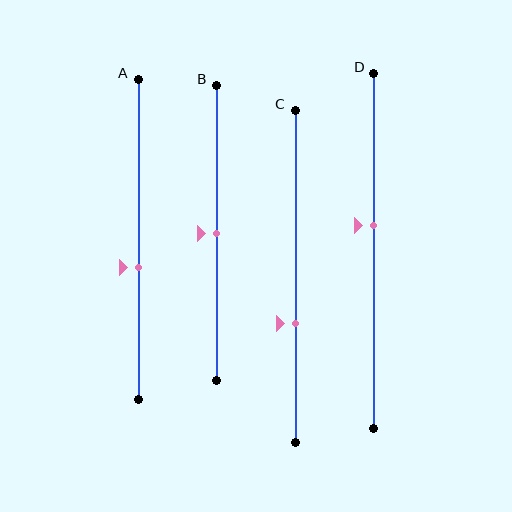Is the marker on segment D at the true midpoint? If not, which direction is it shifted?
No, the marker on segment D is shifted upward by about 7% of the segment length.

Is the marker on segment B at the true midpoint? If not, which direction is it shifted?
Yes, the marker on segment B is at the true midpoint.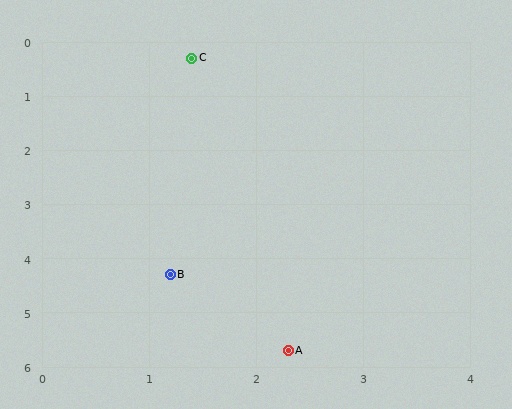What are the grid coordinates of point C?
Point C is at approximately (1.4, 0.3).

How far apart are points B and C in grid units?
Points B and C are about 4.0 grid units apart.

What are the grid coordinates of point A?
Point A is at approximately (2.3, 5.7).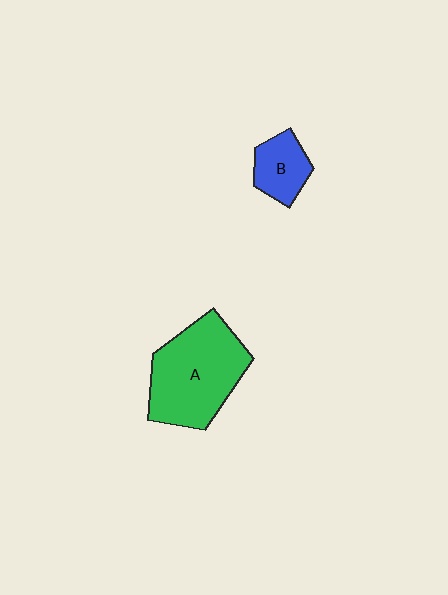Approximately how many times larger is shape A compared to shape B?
Approximately 2.6 times.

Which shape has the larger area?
Shape A (green).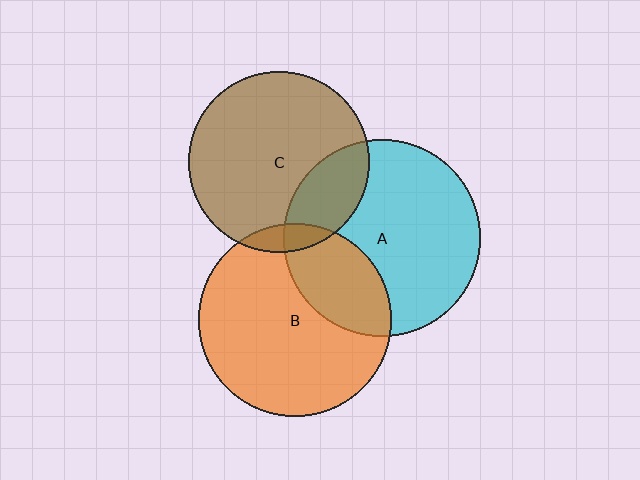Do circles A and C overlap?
Yes.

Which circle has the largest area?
Circle A (cyan).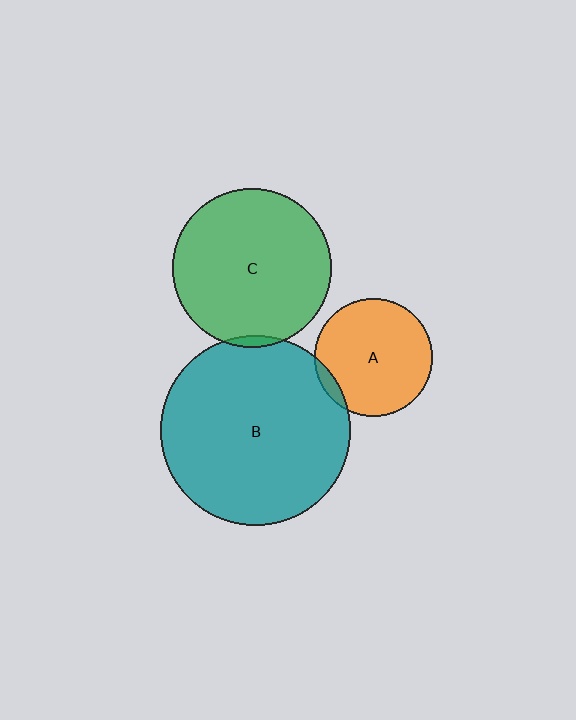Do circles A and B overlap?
Yes.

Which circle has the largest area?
Circle B (teal).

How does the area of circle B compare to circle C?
Approximately 1.4 times.